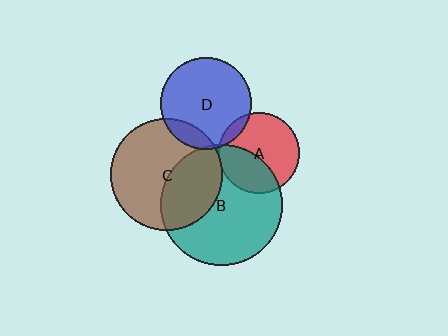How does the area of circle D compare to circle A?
Approximately 1.3 times.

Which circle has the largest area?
Circle B (teal).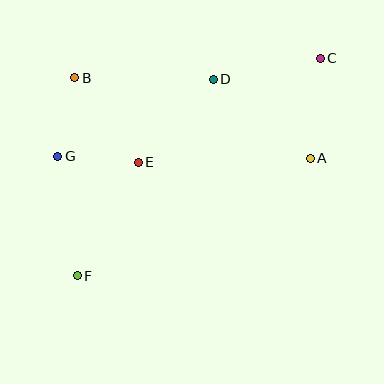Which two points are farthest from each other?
Points C and F are farthest from each other.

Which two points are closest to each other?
Points B and G are closest to each other.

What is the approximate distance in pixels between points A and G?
The distance between A and G is approximately 252 pixels.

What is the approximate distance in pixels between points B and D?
The distance between B and D is approximately 138 pixels.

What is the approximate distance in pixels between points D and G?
The distance between D and G is approximately 173 pixels.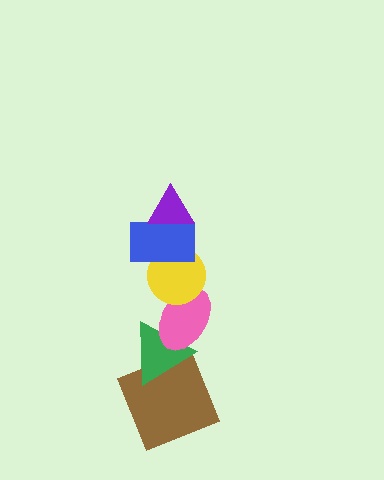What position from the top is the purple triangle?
The purple triangle is 1st from the top.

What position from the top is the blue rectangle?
The blue rectangle is 2nd from the top.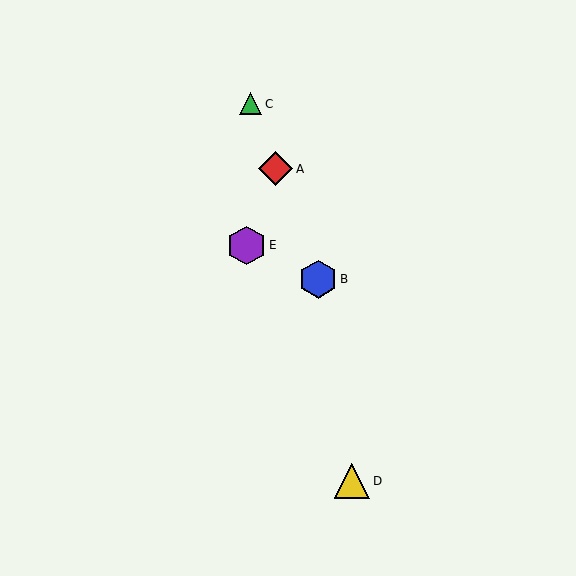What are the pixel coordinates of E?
Object E is at (247, 245).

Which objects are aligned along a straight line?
Objects A, B, C are aligned along a straight line.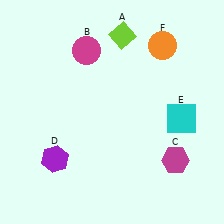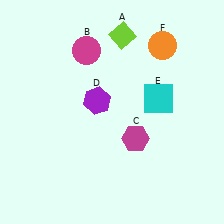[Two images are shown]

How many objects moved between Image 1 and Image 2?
3 objects moved between the two images.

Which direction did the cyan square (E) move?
The cyan square (E) moved left.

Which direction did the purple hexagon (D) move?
The purple hexagon (D) moved up.